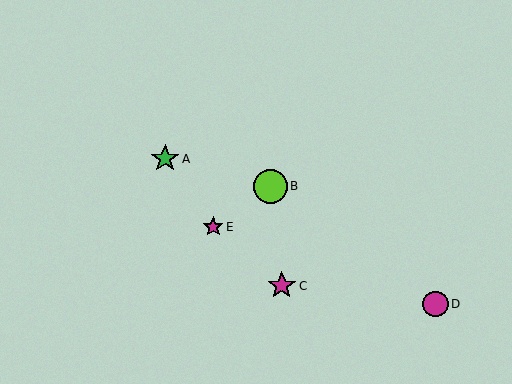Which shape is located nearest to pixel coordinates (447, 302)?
The magenta circle (labeled D) at (436, 304) is nearest to that location.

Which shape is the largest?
The lime circle (labeled B) is the largest.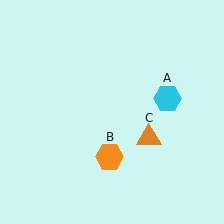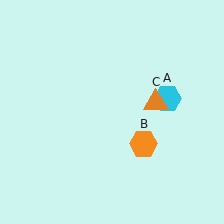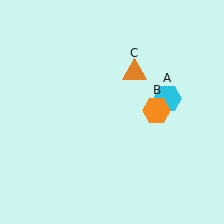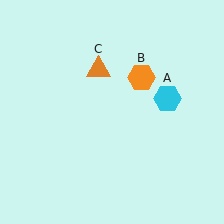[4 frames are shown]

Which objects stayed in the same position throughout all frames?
Cyan hexagon (object A) remained stationary.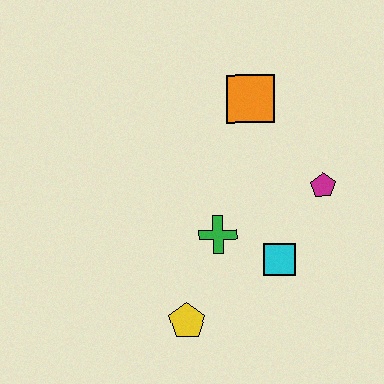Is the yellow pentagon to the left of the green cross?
Yes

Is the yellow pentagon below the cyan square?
Yes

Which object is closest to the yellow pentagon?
The green cross is closest to the yellow pentagon.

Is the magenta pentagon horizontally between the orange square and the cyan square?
No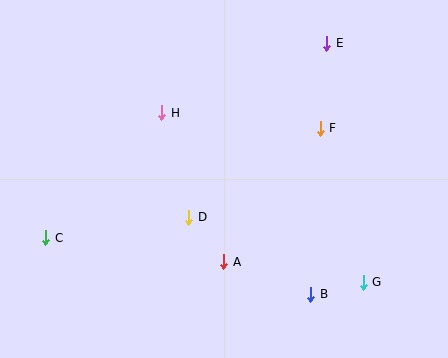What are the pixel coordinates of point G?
Point G is at (363, 282).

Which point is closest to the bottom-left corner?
Point C is closest to the bottom-left corner.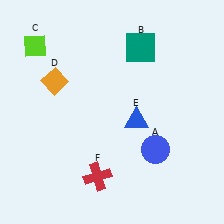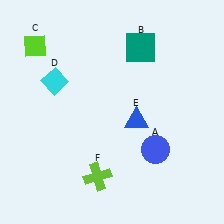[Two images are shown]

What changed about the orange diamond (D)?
In Image 1, D is orange. In Image 2, it changed to cyan.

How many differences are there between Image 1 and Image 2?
There are 2 differences between the two images.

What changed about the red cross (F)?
In Image 1, F is red. In Image 2, it changed to lime.